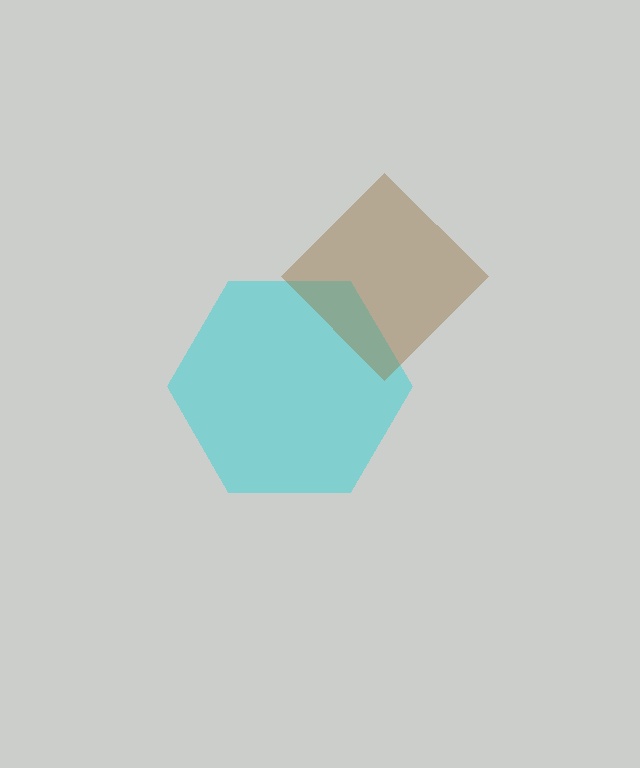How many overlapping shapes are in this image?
There are 2 overlapping shapes in the image.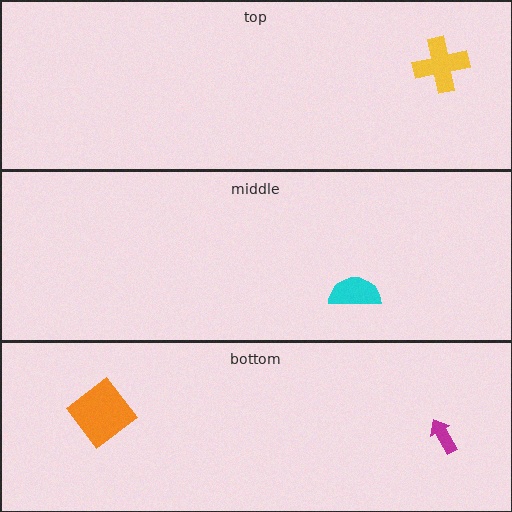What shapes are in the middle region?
The cyan semicircle.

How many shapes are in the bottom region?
2.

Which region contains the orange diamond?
The bottom region.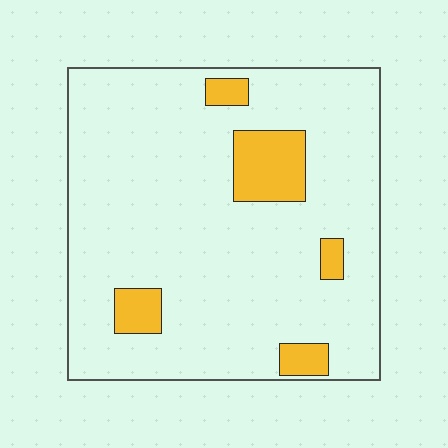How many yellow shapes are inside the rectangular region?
5.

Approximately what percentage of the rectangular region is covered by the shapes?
Approximately 10%.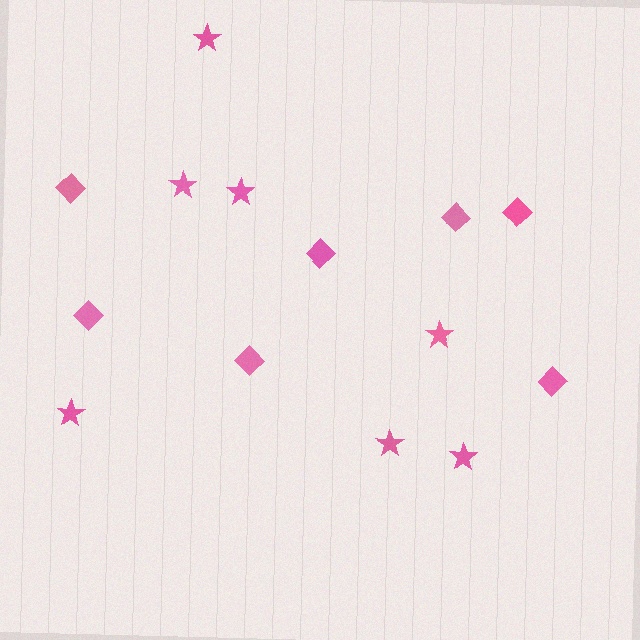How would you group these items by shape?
There are 2 groups: one group of stars (7) and one group of diamonds (7).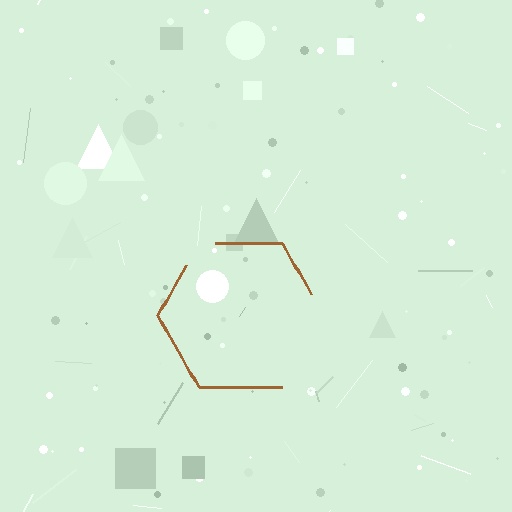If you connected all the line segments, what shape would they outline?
They would outline a hexagon.